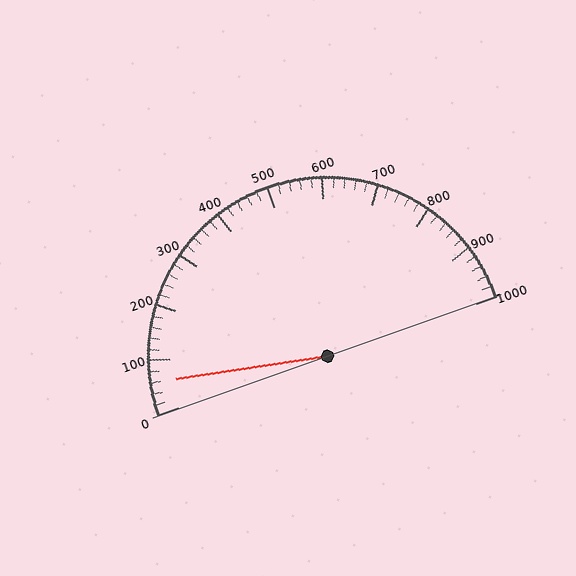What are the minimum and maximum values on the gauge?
The gauge ranges from 0 to 1000.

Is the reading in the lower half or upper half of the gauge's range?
The reading is in the lower half of the range (0 to 1000).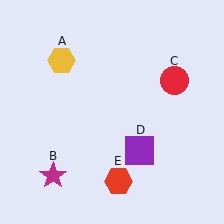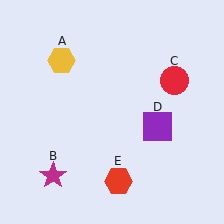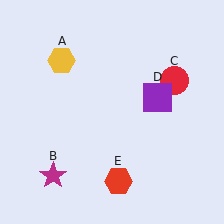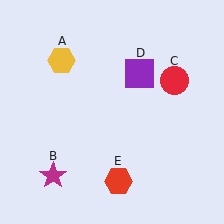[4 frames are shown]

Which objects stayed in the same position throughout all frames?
Yellow hexagon (object A) and magenta star (object B) and red circle (object C) and red hexagon (object E) remained stationary.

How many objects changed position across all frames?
1 object changed position: purple square (object D).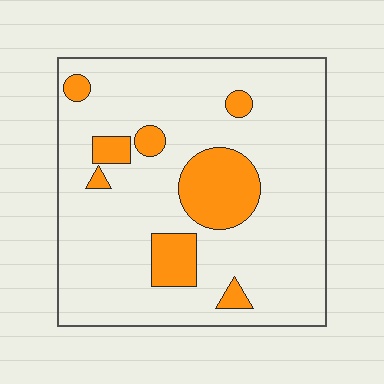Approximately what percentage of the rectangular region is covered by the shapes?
Approximately 15%.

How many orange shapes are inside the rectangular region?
8.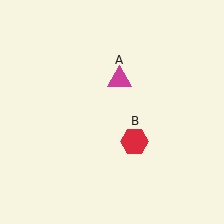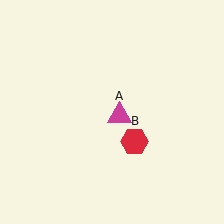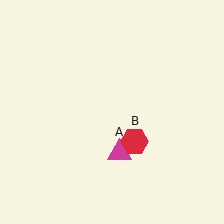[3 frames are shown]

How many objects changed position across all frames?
1 object changed position: magenta triangle (object A).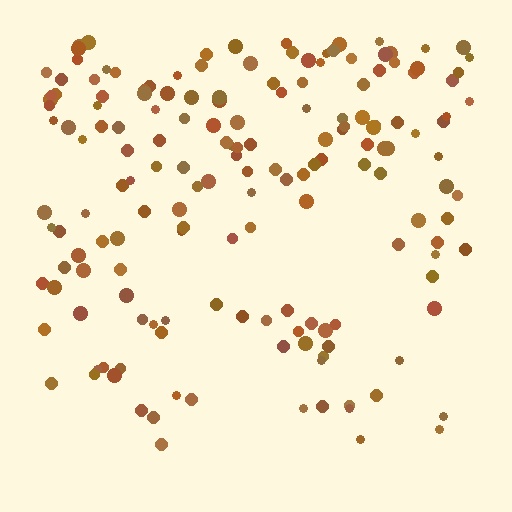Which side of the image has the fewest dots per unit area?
The bottom.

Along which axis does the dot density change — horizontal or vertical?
Vertical.